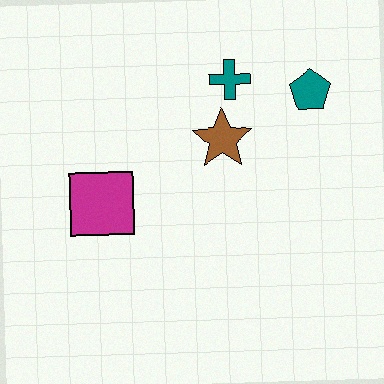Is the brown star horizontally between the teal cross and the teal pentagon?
No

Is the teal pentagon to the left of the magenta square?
No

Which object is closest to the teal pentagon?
The teal cross is closest to the teal pentagon.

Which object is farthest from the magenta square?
The teal pentagon is farthest from the magenta square.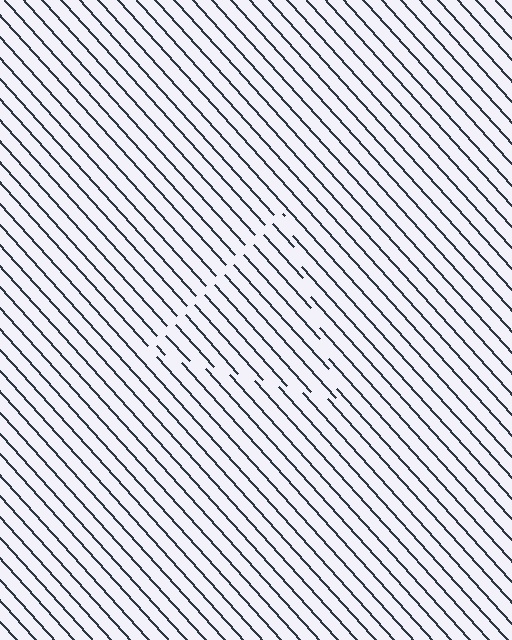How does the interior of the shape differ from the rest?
The interior of the shape contains the same grating, shifted by half a period — the contour is defined by the phase discontinuity where line-ends from the inner and outer gratings abut.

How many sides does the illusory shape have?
3 sides — the line-ends trace a triangle.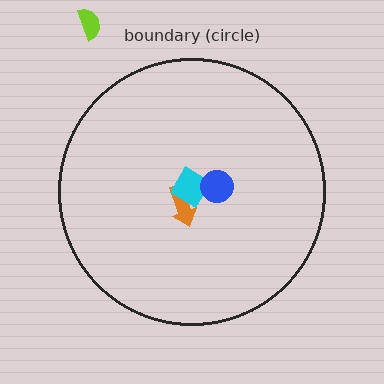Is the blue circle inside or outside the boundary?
Inside.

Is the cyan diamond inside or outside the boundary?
Inside.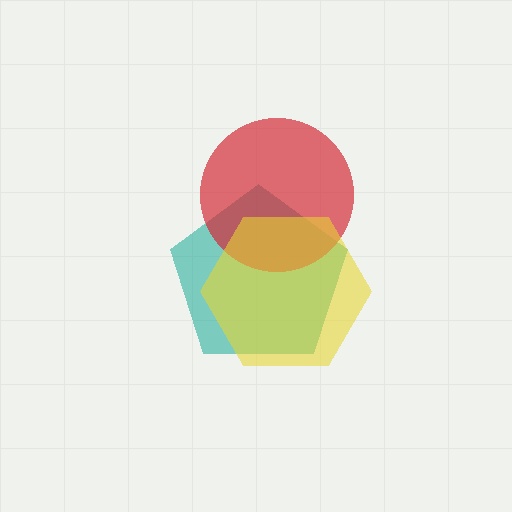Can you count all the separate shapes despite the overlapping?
Yes, there are 3 separate shapes.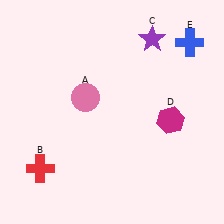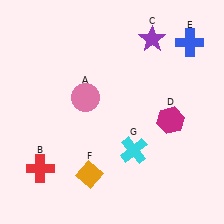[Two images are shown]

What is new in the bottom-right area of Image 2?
A cyan cross (G) was added in the bottom-right area of Image 2.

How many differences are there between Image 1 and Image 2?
There are 2 differences between the two images.